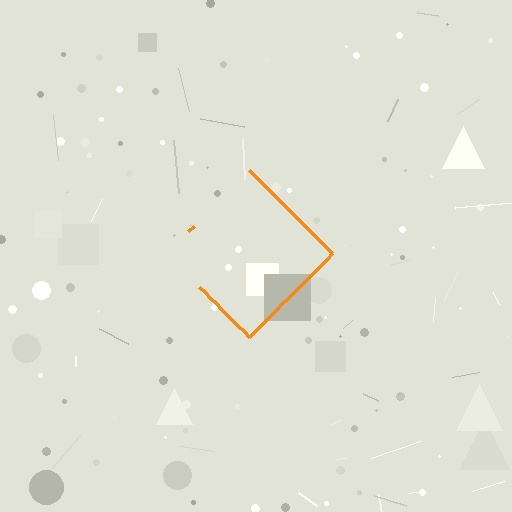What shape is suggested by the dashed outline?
The dashed outline suggests a diamond.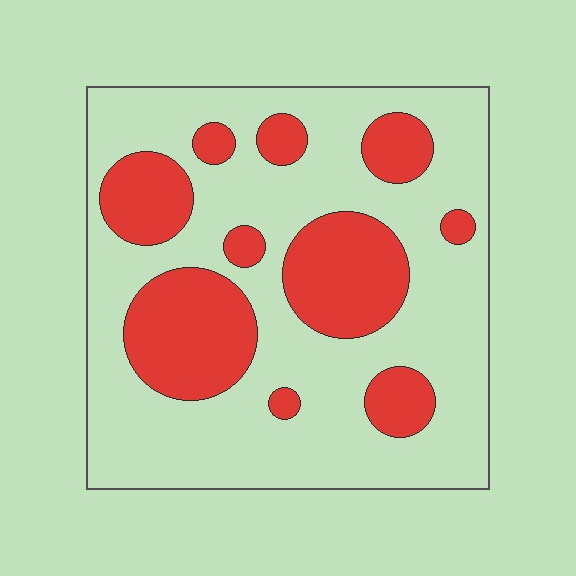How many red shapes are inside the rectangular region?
10.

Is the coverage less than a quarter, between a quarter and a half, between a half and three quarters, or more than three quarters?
Between a quarter and a half.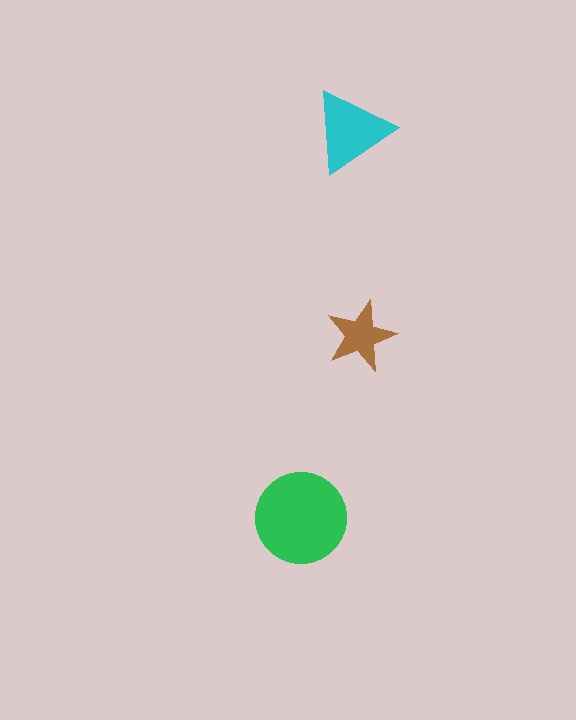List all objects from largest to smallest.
The green circle, the cyan triangle, the brown star.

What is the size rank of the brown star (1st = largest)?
3rd.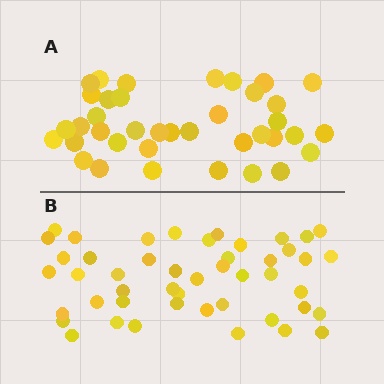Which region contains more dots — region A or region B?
Region B (the bottom region) has more dots.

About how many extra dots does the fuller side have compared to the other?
Region B has roughly 8 or so more dots than region A.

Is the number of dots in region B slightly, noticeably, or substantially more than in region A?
Region B has only slightly more — the two regions are fairly close. The ratio is roughly 1.2 to 1.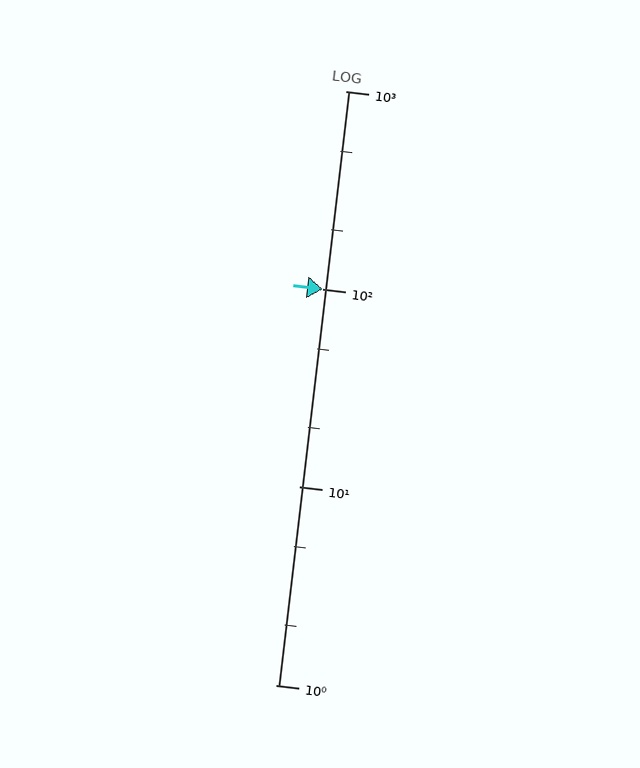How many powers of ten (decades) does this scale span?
The scale spans 3 decades, from 1 to 1000.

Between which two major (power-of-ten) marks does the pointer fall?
The pointer is between 100 and 1000.